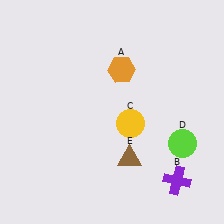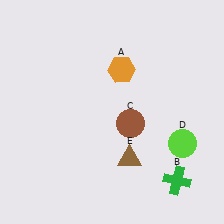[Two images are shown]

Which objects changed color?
B changed from purple to green. C changed from yellow to brown.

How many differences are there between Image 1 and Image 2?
There are 2 differences between the two images.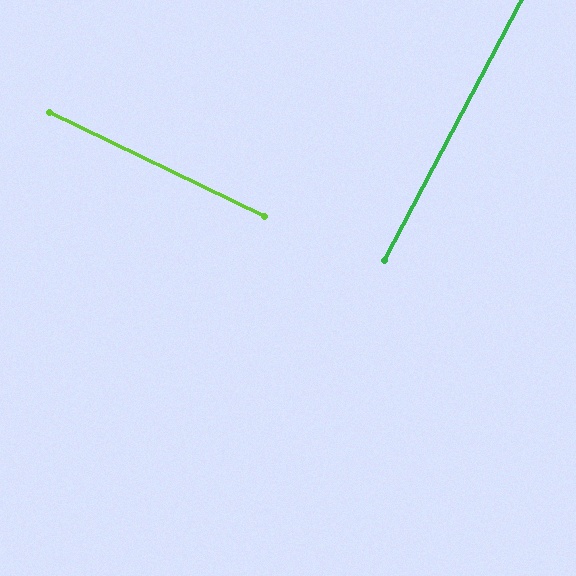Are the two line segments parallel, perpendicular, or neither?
Perpendicular — they meet at approximately 88°.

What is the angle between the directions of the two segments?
Approximately 88 degrees.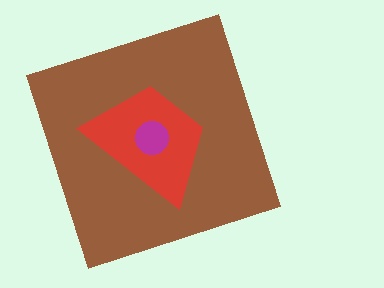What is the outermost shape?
The brown square.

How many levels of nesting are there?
3.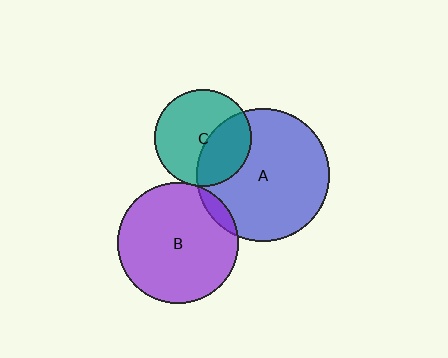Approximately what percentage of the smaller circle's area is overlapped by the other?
Approximately 5%.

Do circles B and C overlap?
Yes.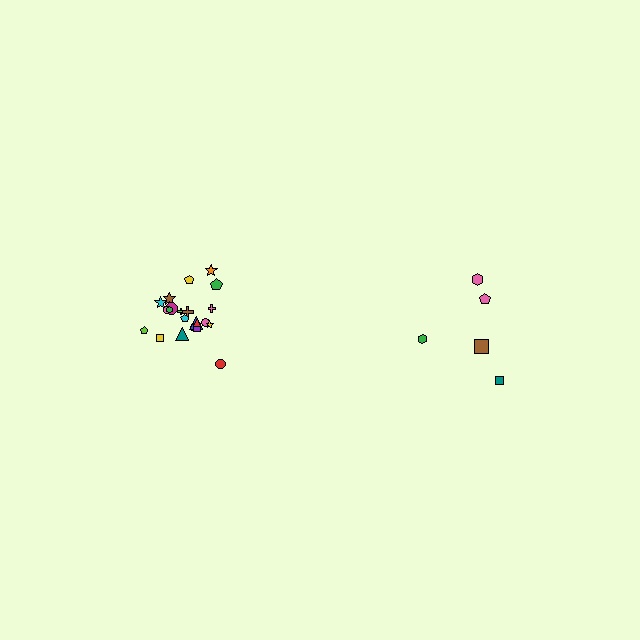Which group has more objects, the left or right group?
The left group.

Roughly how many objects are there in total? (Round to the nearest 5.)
Roughly 25 objects in total.